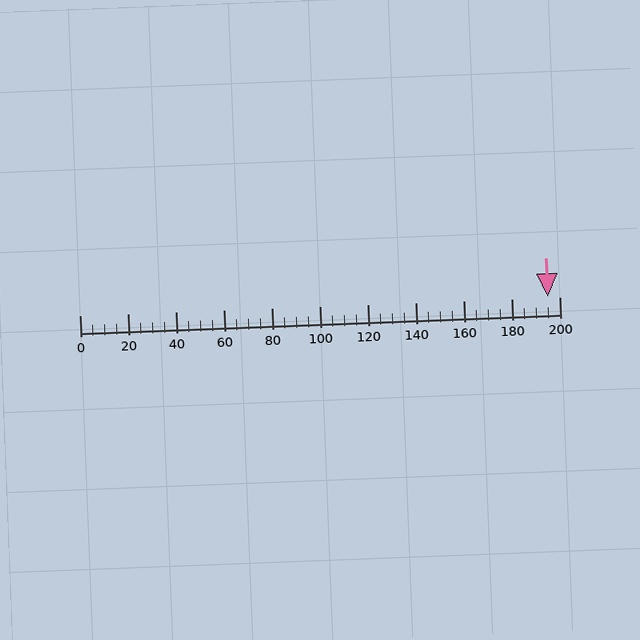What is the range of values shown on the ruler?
The ruler shows values from 0 to 200.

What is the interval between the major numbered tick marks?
The major tick marks are spaced 20 units apart.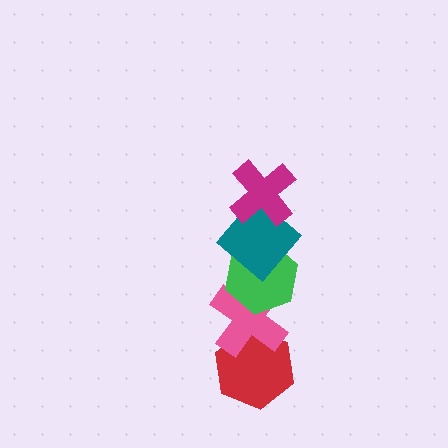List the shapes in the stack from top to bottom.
From top to bottom: the magenta cross, the teal diamond, the green hexagon, the pink cross, the red hexagon.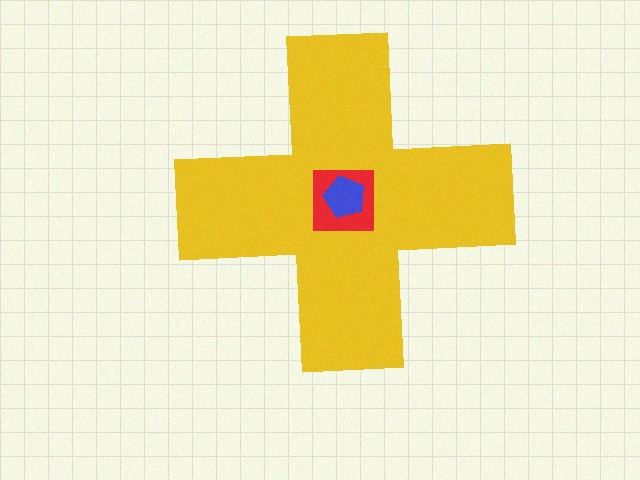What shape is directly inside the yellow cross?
The red square.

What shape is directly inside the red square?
The blue pentagon.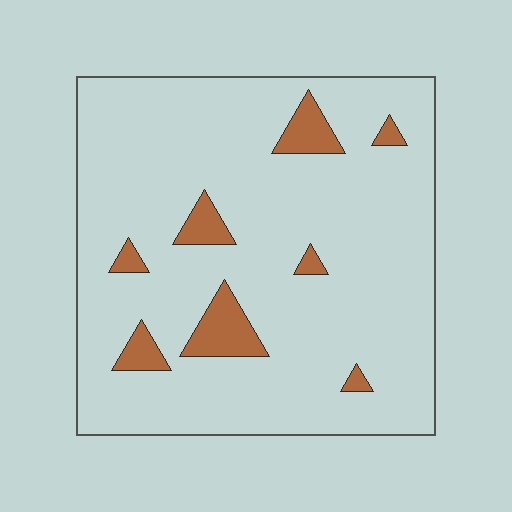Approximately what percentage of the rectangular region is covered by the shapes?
Approximately 10%.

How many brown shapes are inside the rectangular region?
8.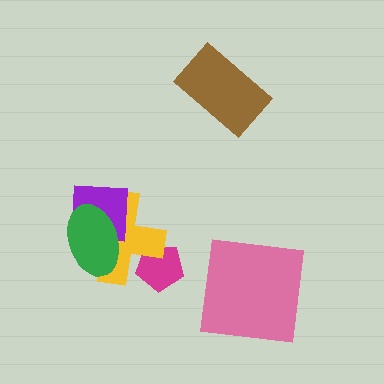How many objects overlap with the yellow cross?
3 objects overlap with the yellow cross.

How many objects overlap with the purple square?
2 objects overlap with the purple square.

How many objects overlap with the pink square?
0 objects overlap with the pink square.